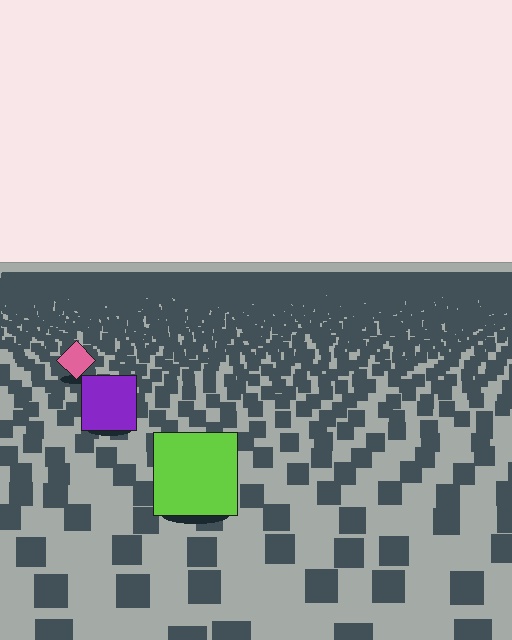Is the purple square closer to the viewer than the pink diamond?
Yes. The purple square is closer — you can tell from the texture gradient: the ground texture is coarser near it.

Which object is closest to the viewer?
The lime square is closest. The texture marks near it are larger and more spread out.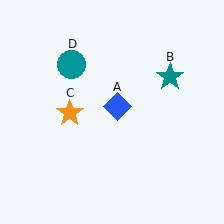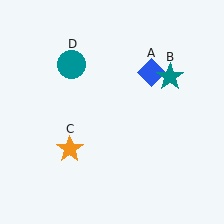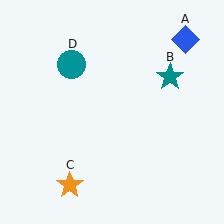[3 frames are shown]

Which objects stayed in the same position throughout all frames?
Teal star (object B) and teal circle (object D) remained stationary.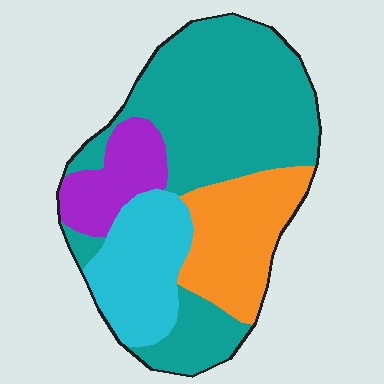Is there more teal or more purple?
Teal.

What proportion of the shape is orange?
Orange covers roughly 20% of the shape.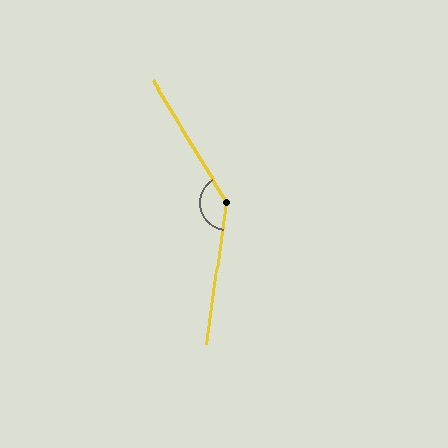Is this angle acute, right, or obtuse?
It is obtuse.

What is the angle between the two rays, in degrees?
Approximately 140 degrees.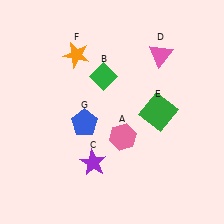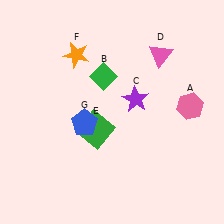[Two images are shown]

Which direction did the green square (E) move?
The green square (E) moved left.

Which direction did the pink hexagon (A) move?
The pink hexagon (A) moved right.